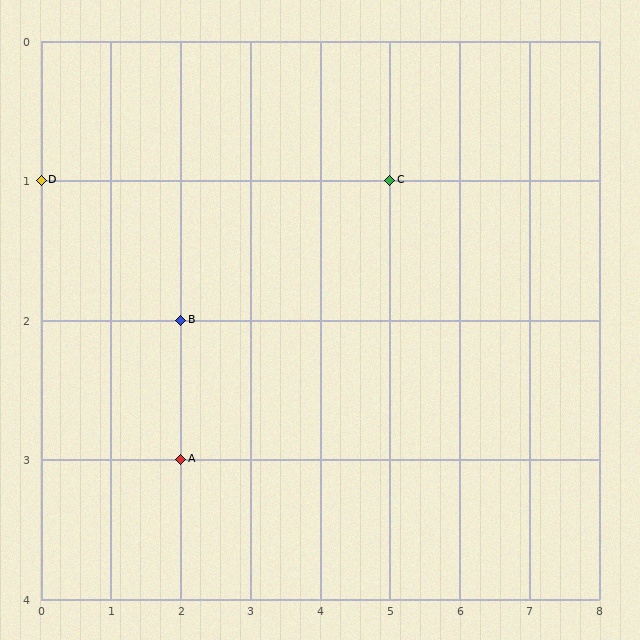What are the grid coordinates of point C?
Point C is at grid coordinates (5, 1).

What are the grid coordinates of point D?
Point D is at grid coordinates (0, 1).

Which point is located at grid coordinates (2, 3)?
Point A is at (2, 3).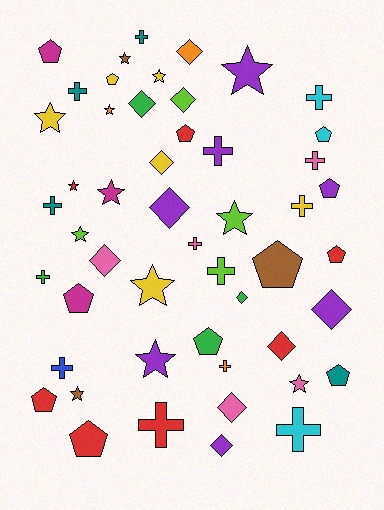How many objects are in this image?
There are 50 objects.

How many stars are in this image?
There are 13 stars.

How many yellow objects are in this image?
There are 6 yellow objects.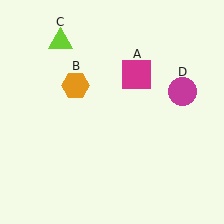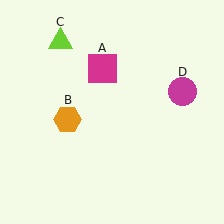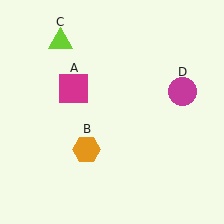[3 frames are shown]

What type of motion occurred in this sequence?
The magenta square (object A), orange hexagon (object B) rotated counterclockwise around the center of the scene.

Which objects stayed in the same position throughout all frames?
Lime triangle (object C) and magenta circle (object D) remained stationary.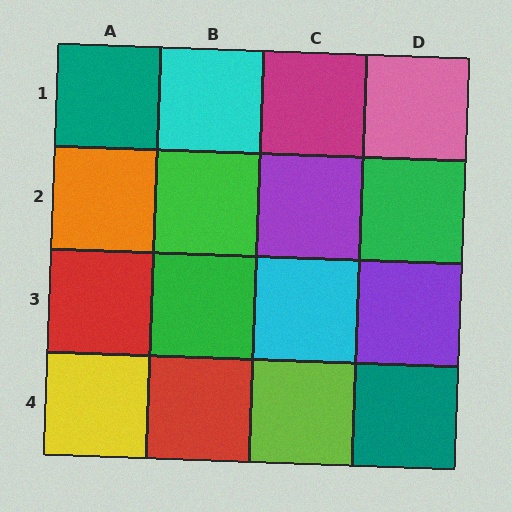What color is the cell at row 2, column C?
Purple.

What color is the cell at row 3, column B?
Green.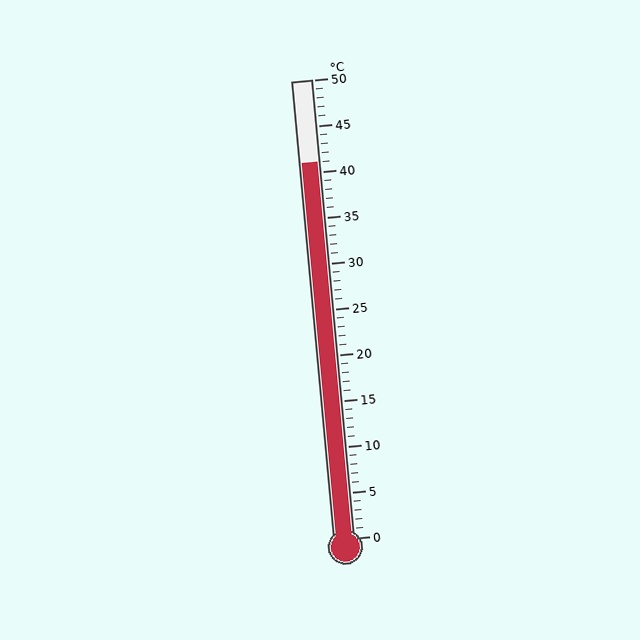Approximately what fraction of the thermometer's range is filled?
The thermometer is filled to approximately 80% of its range.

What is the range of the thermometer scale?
The thermometer scale ranges from 0°C to 50°C.